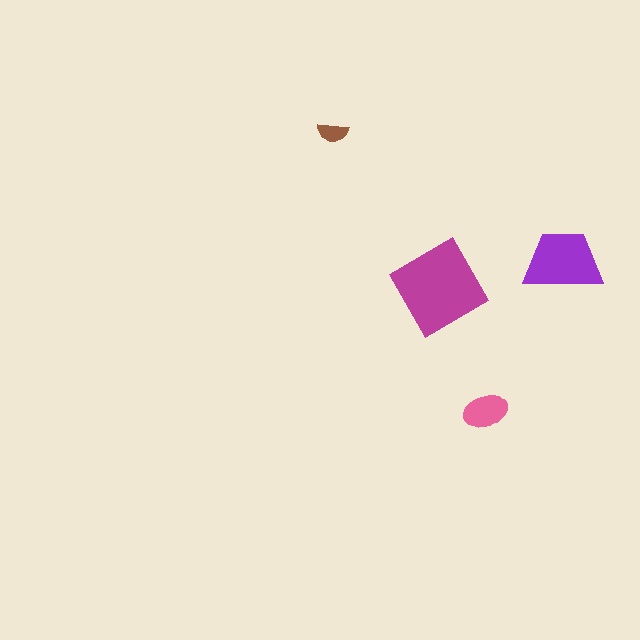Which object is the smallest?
The brown semicircle.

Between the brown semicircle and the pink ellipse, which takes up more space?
The pink ellipse.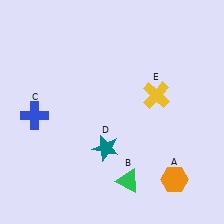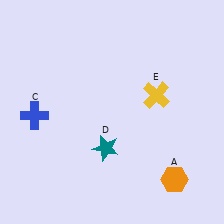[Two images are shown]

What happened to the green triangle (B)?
The green triangle (B) was removed in Image 2. It was in the bottom-right area of Image 1.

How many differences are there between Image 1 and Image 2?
There is 1 difference between the two images.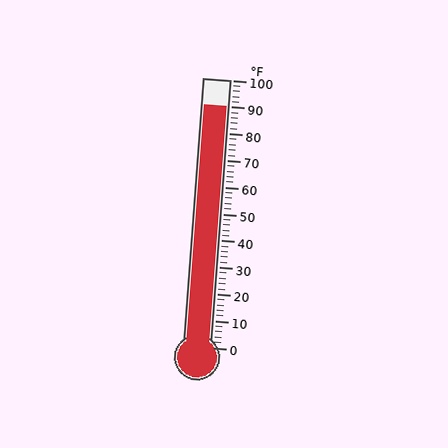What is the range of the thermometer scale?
The thermometer scale ranges from 0°F to 100°F.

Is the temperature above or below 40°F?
The temperature is above 40°F.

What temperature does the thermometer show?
The thermometer shows approximately 90°F.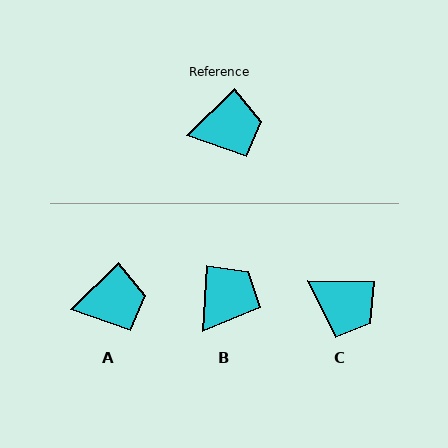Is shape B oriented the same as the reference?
No, it is off by about 42 degrees.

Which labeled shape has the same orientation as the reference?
A.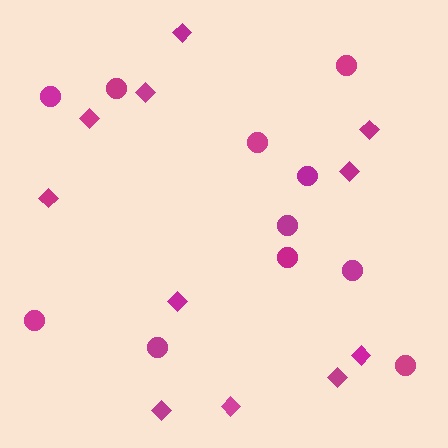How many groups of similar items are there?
There are 2 groups: one group of diamonds (11) and one group of circles (11).